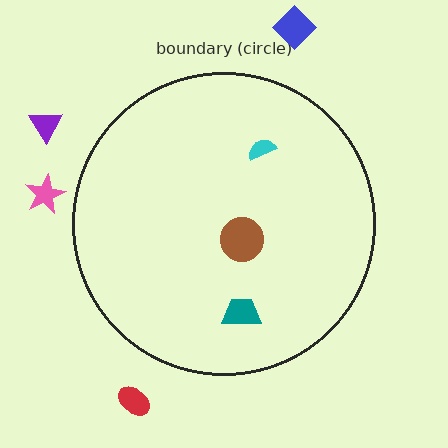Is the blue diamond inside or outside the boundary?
Outside.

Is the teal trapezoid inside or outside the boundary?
Inside.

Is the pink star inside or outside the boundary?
Outside.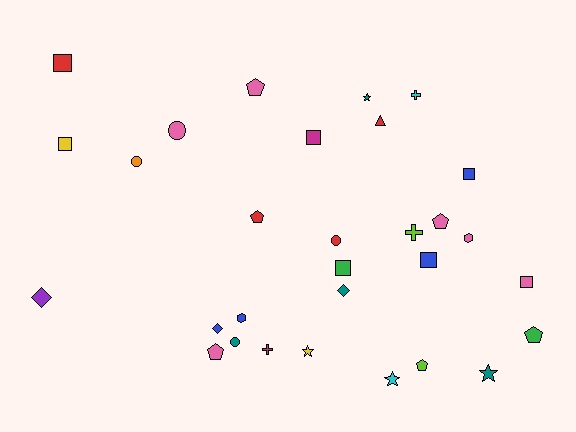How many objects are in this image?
There are 30 objects.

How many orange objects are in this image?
There is 1 orange object.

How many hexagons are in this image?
There are 2 hexagons.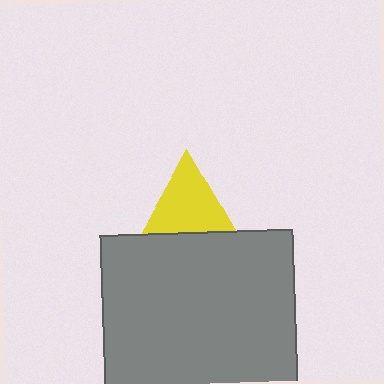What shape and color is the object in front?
The object in front is a gray square.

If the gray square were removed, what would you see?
You would see the complete yellow triangle.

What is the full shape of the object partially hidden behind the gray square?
The partially hidden object is a yellow triangle.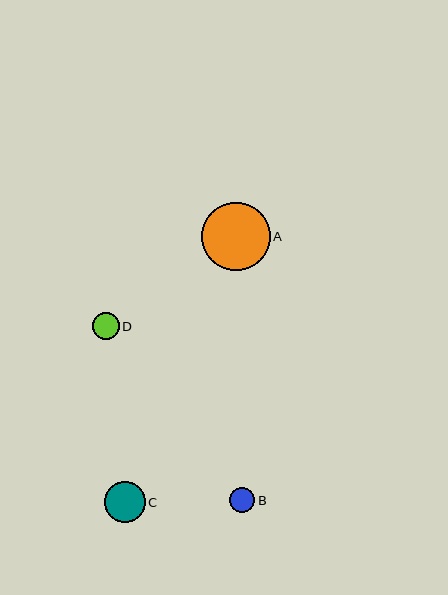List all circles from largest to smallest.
From largest to smallest: A, C, D, B.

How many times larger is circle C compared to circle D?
Circle C is approximately 1.5 times the size of circle D.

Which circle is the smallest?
Circle B is the smallest with a size of approximately 26 pixels.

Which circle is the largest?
Circle A is the largest with a size of approximately 68 pixels.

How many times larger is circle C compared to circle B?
Circle C is approximately 1.6 times the size of circle B.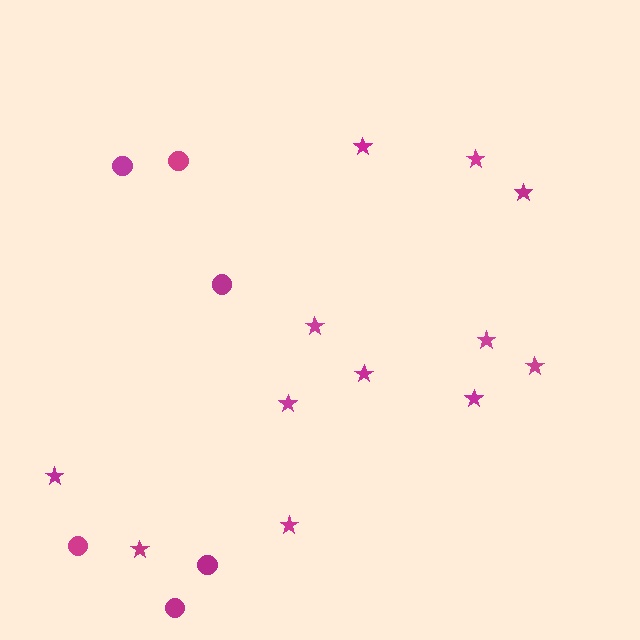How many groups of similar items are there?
There are 2 groups: one group of circles (6) and one group of stars (12).